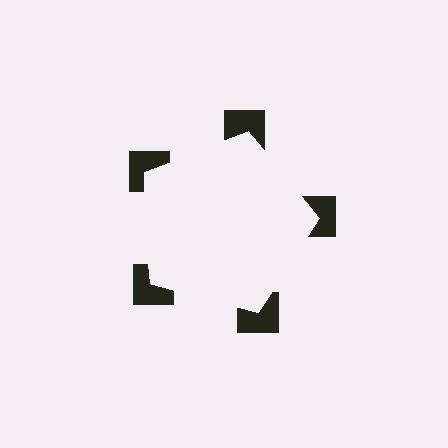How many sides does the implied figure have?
5 sides.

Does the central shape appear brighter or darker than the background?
It typically appears slightly brighter than the background, even though no actual brightness change is drawn.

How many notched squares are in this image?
There are 5 — one at each vertex of the illusory pentagon.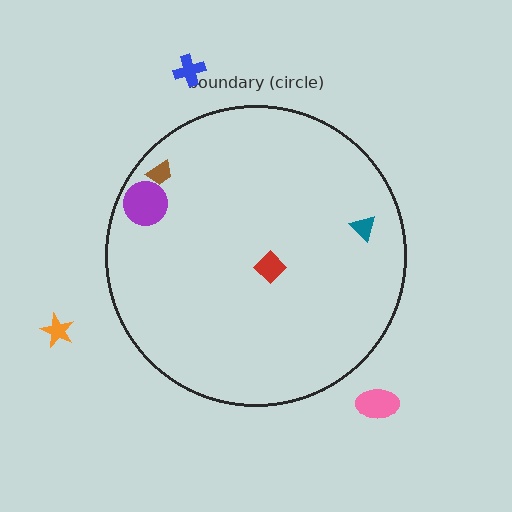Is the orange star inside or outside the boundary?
Outside.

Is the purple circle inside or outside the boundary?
Inside.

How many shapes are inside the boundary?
4 inside, 3 outside.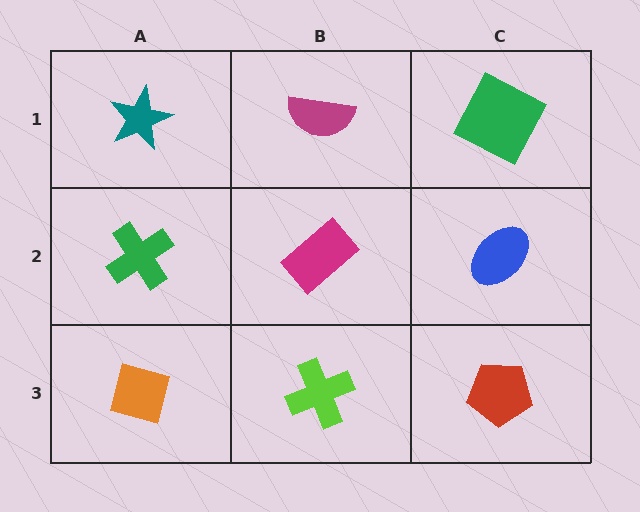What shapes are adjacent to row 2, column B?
A magenta semicircle (row 1, column B), a lime cross (row 3, column B), a green cross (row 2, column A), a blue ellipse (row 2, column C).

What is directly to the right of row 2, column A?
A magenta rectangle.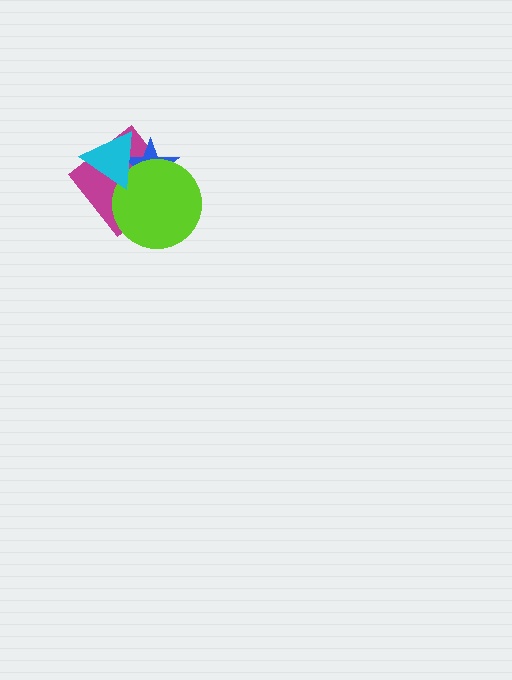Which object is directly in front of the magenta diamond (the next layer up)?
The blue star is directly in front of the magenta diamond.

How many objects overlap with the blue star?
3 objects overlap with the blue star.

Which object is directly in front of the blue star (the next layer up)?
The lime circle is directly in front of the blue star.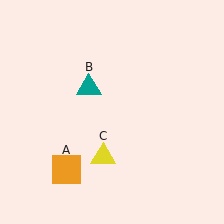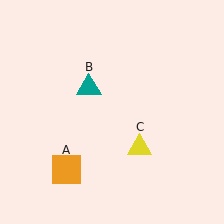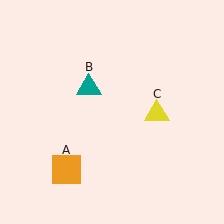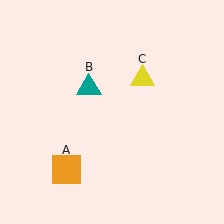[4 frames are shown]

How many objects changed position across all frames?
1 object changed position: yellow triangle (object C).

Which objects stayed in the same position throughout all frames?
Orange square (object A) and teal triangle (object B) remained stationary.